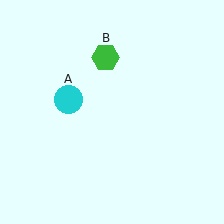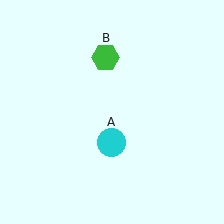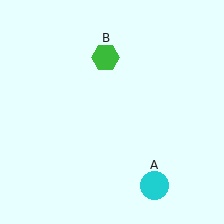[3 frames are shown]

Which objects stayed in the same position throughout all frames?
Green hexagon (object B) remained stationary.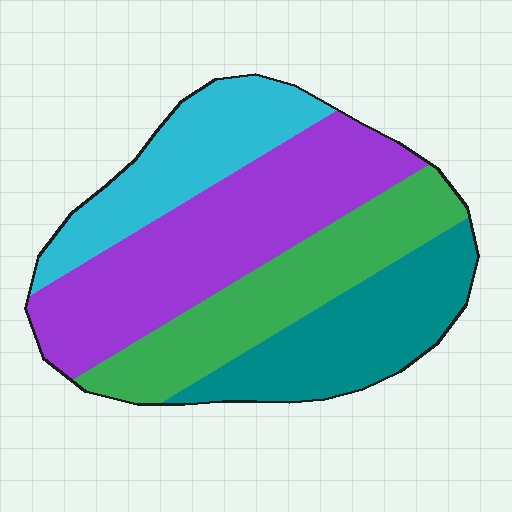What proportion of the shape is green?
Green covers 24% of the shape.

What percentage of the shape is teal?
Teal takes up between a sixth and a third of the shape.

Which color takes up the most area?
Purple, at roughly 35%.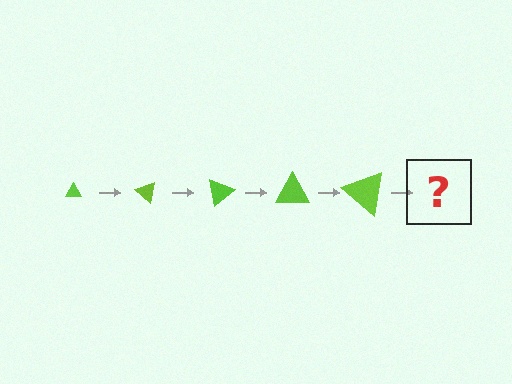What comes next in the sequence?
The next element should be a triangle, larger than the previous one and rotated 200 degrees from the start.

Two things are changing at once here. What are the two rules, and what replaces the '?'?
The two rules are that the triangle grows larger each step and it rotates 40 degrees each step. The '?' should be a triangle, larger than the previous one and rotated 200 degrees from the start.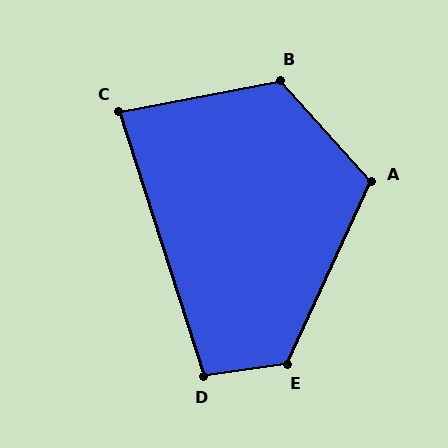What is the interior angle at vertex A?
Approximately 113 degrees (obtuse).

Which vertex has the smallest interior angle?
C, at approximately 83 degrees.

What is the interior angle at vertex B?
Approximately 122 degrees (obtuse).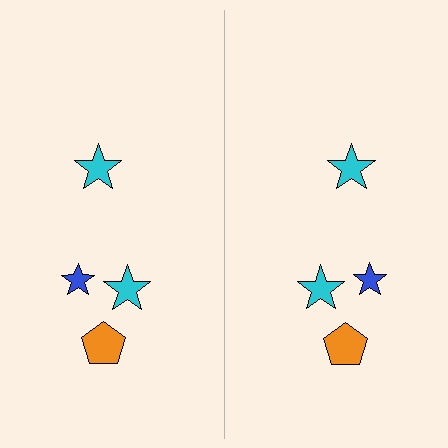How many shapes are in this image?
There are 8 shapes in this image.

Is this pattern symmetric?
Yes, this pattern has bilateral (reflection) symmetry.